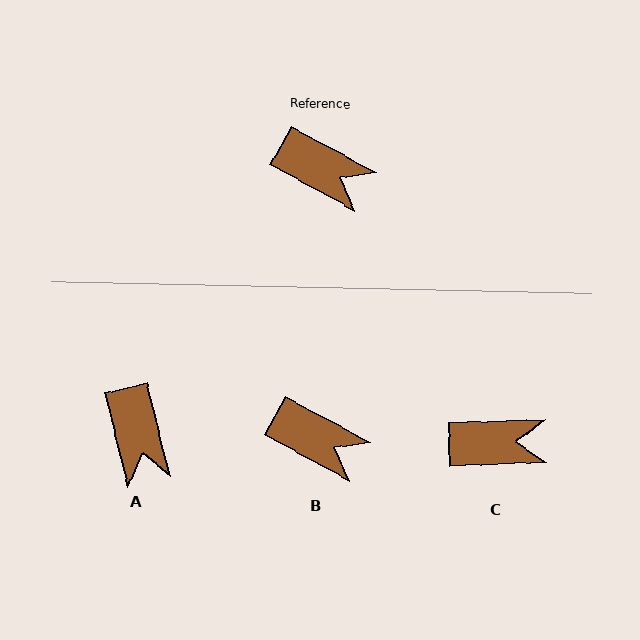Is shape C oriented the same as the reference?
No, it is off by about 31 degrees.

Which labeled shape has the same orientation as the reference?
B.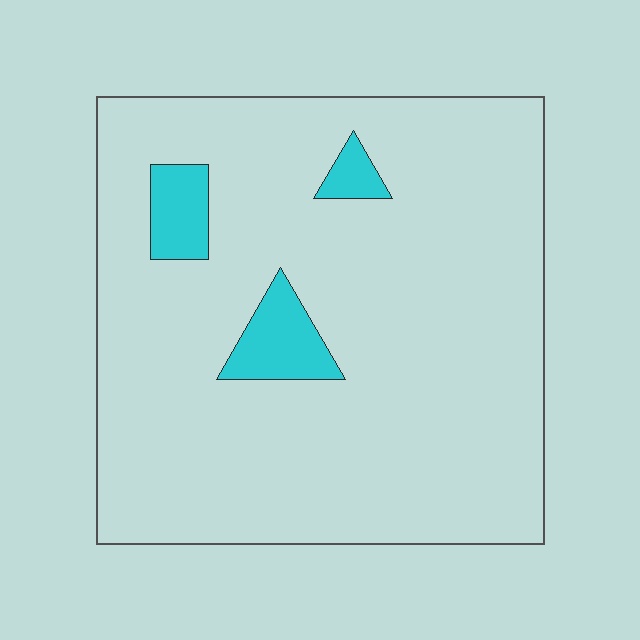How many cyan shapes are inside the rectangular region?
3.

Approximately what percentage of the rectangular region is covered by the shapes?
Approximately 10%.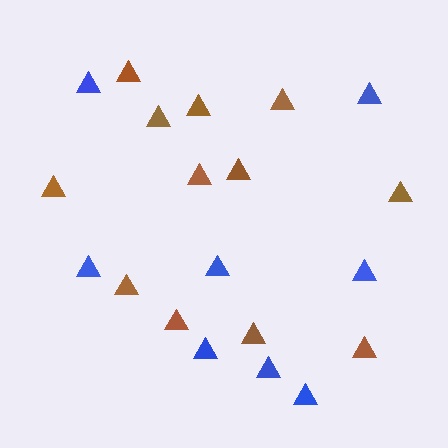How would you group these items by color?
There are 2 groups: one group of blue triangles (8) and one group of brown triangles (12).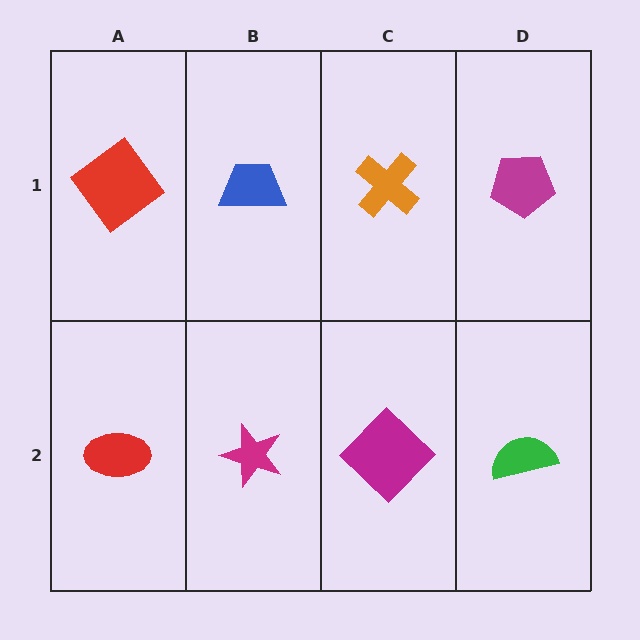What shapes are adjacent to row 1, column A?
A red ellipse (row 2, column A), a blue trapezoid (row 1, column B).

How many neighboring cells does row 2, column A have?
2.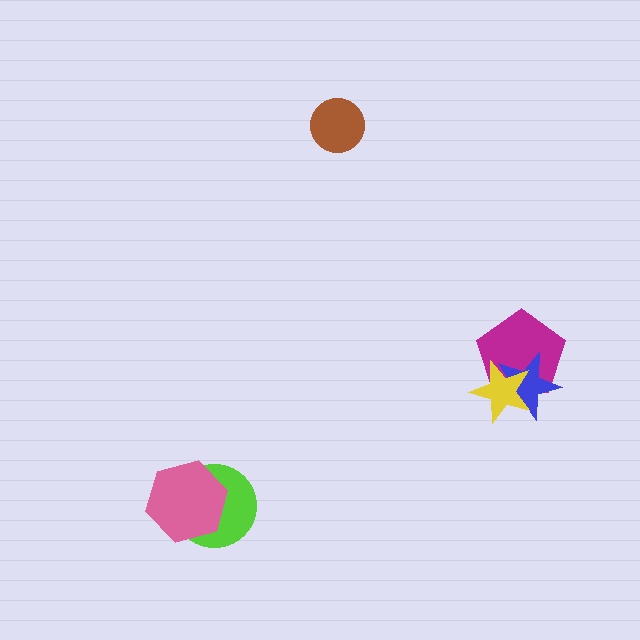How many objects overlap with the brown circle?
0 objects overlap with the brown circle.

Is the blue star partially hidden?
Yes, it is partially covered by another shape.